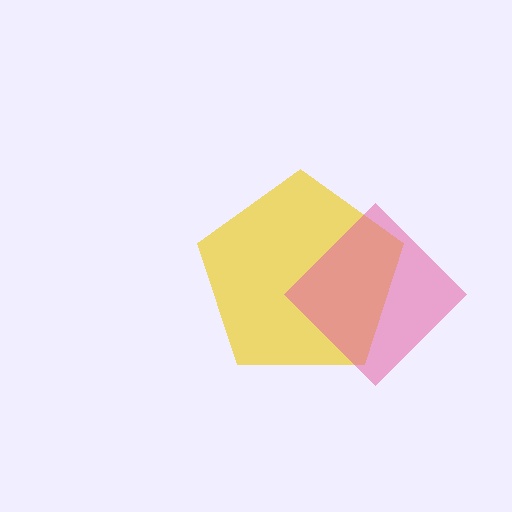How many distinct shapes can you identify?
There are 2 distinct shapes: a yellow pentagon, a pink diamond.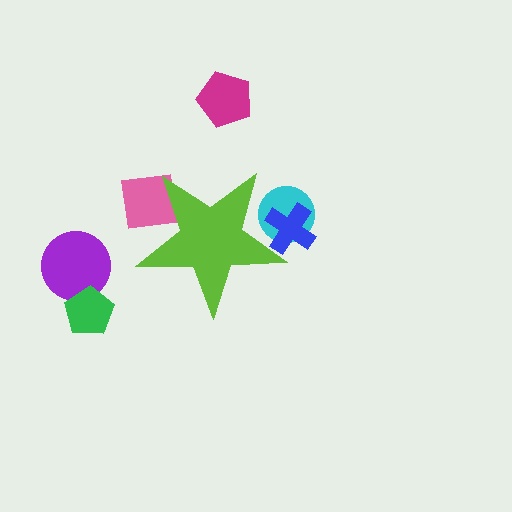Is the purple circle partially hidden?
No, the purple circle is fully visible.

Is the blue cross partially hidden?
Yes, the blue cross is partially hidden behind the lime star.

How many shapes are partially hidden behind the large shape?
3 shapes are partially hidden.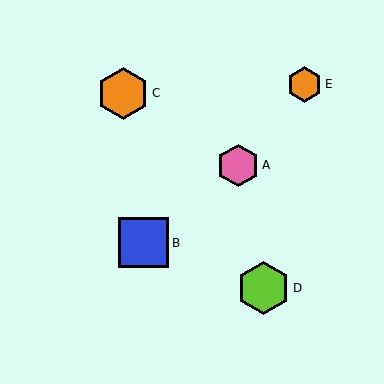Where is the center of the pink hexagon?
The center of the pink hexagon is at (238, 165).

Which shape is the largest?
The lime hexagon (labeled D) is the largest.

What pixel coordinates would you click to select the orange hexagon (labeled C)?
Click at (123, 93) to select the orange hexagon C.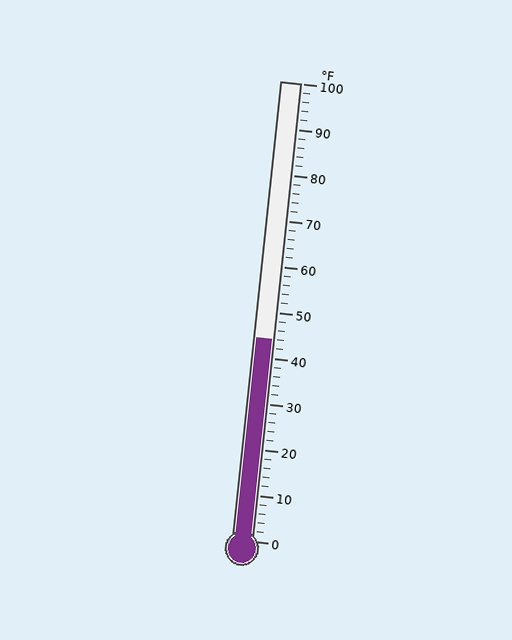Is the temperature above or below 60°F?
The temperature is below 60°F.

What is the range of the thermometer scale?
The thermometer scale ranges from 0°F to 100°F.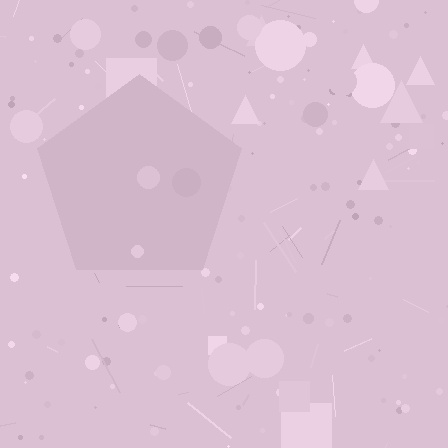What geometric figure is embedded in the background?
A pentagon is embedded in the background.